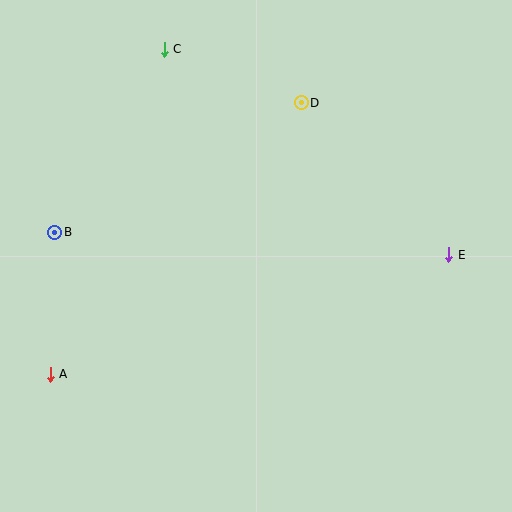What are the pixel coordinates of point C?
Point C is at (164, 49).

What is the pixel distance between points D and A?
The distance between D and A is 370 pixels.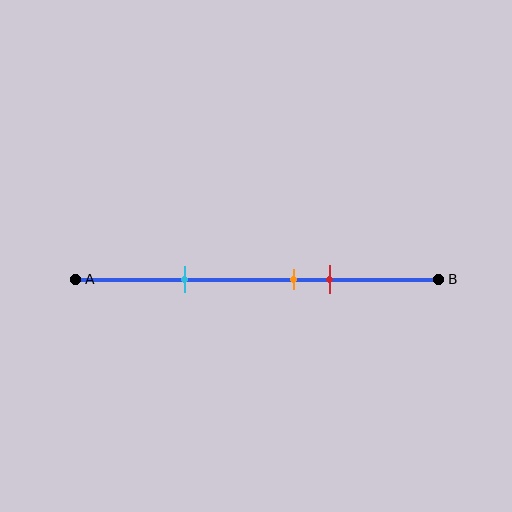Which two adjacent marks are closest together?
The orange and red marks are the closest adjacent pair.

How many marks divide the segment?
There are 3 marks dividing the segment.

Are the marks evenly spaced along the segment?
No, the marks are not evenly spaced.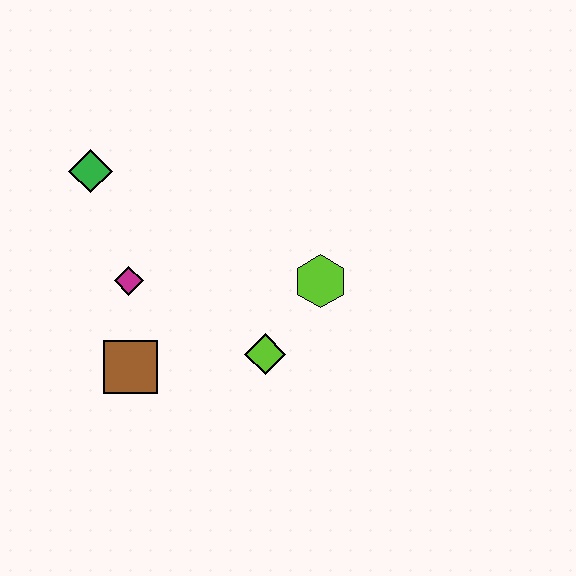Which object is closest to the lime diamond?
The lime hexagon is closest to the lime diamond.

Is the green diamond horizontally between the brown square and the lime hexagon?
No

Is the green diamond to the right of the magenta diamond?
No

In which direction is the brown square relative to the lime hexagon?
The brown square is to the left of the lime hexagon.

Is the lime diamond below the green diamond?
Yes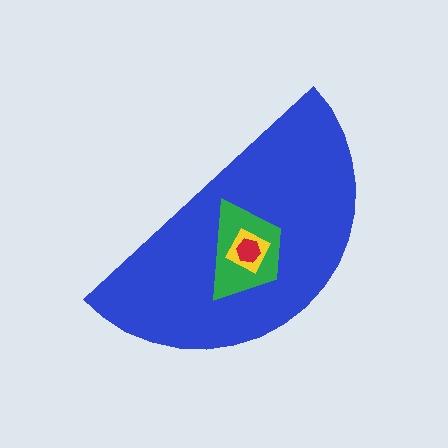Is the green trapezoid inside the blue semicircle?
Yes.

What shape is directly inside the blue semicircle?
The green trapezoid.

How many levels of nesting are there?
4.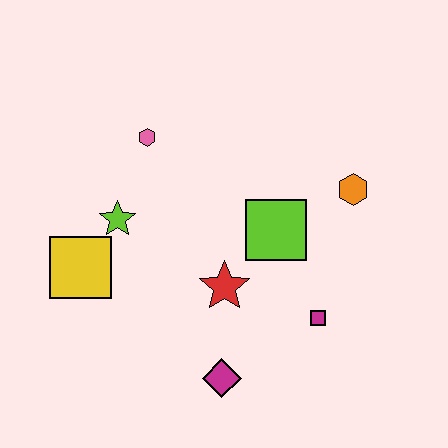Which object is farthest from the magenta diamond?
The pink hexagon is farthest from the magenta diamond.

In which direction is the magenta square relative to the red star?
The magenta square is to the right of the red star.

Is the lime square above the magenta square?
Yes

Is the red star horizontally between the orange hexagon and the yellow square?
Yes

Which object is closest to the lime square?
The red star is closest to the lime square.